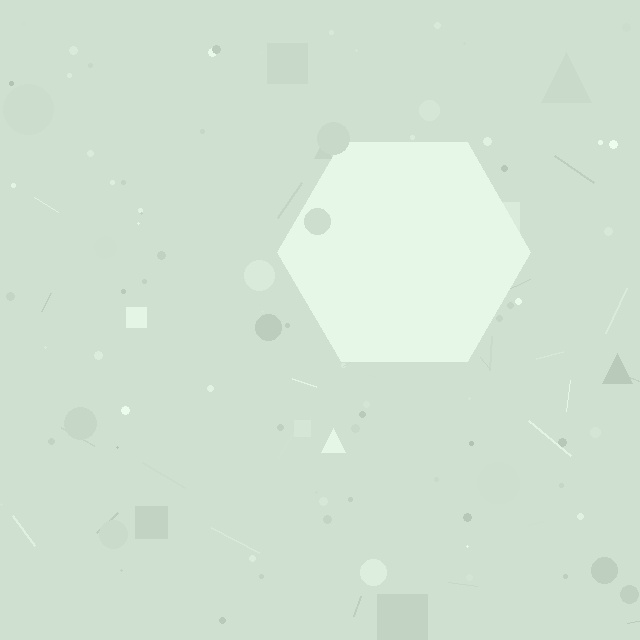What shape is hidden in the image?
A hexagon is hidden in the image.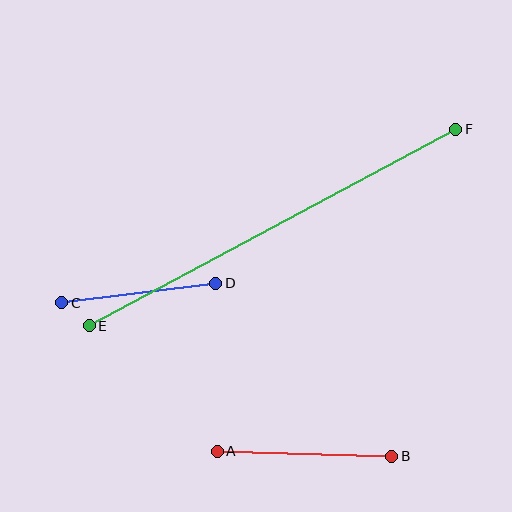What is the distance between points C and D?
The distance is approximately 155 pixels.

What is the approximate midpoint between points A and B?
The midpoint is at approximately (305, 454) pixels.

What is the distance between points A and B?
The distance is approximately 175 pixels.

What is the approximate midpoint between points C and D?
The midpoint is at approximately (139, 293) pixels.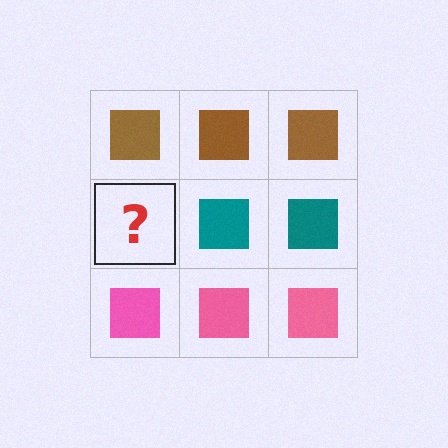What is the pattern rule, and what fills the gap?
The rule is that each row has a consistent color. The gap should be filled with a teal square.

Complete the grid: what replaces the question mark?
The question mark should be replaced with a teal square.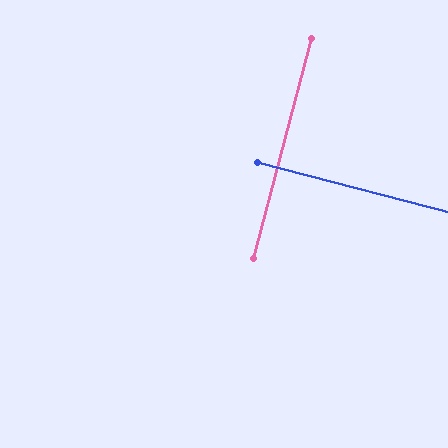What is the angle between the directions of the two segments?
Approximately 90 degrees.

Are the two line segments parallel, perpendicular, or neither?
Perpendicular — they meet at approximately 90°.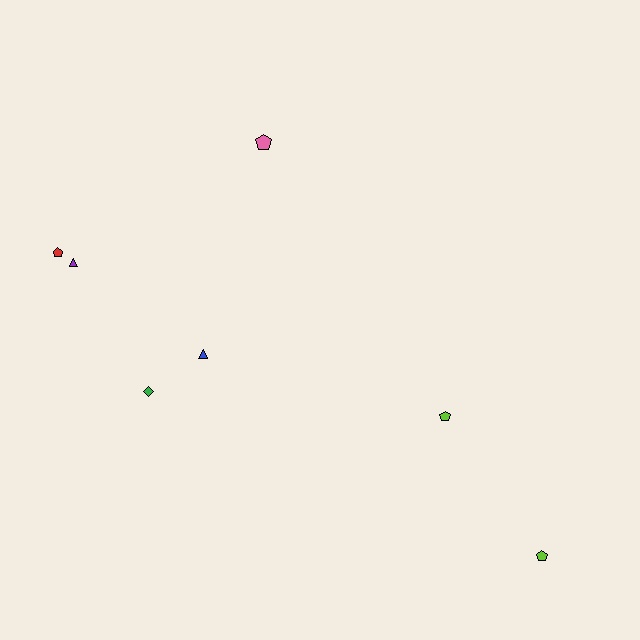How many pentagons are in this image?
There are 4 pentagons.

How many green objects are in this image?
There is 1 green object.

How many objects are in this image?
There are 7 objects.